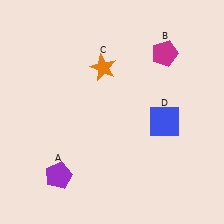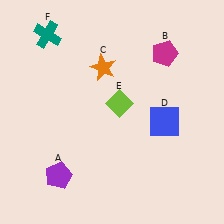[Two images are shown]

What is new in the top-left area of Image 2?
A teal cross (F) was added in the top-left area of Image 2.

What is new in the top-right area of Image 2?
A lime diamond (E) was added in the top-right area of Image 2.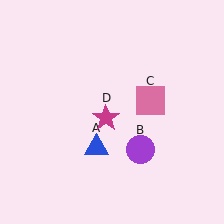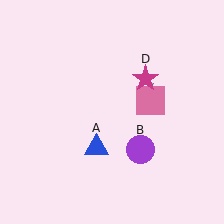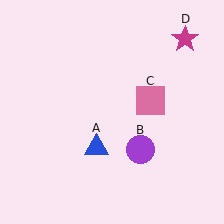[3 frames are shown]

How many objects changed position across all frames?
1 object changed position: magenta star (object D).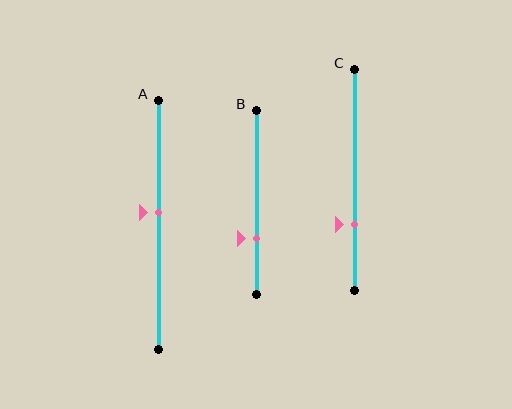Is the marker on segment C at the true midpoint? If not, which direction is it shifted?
No, the marker on segment C is shifted downward by about 20% of the segment length.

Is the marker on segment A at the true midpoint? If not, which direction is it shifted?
No, the marker on segment A is shifted upward by about 5% of the segment length.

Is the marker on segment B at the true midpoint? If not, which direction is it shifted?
No, the marker on segment B is shifted downward by about 19% of the segment length.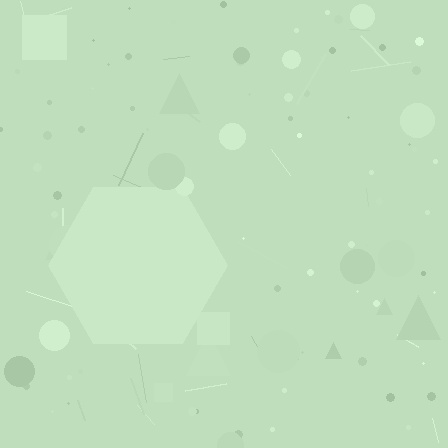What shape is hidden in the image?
A hexagon is hidden in the image.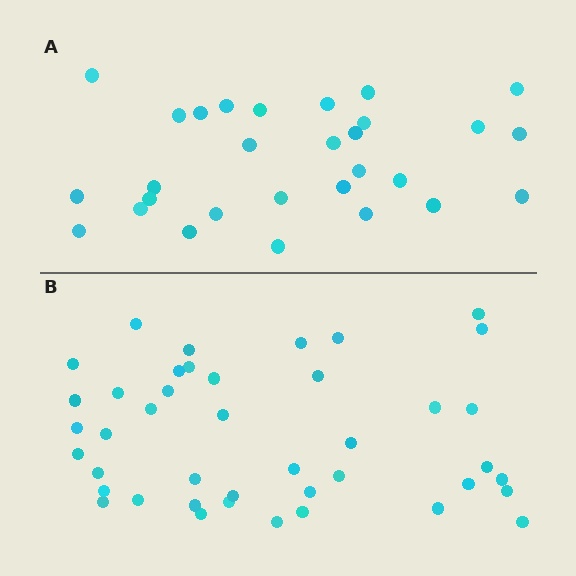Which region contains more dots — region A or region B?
Region B (the bottom region) has more dots.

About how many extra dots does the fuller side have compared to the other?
Region B has approximately 15 more dots than region A.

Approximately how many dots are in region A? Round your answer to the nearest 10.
About 30 dots. (The exact count is 29, which rounds to 30.)